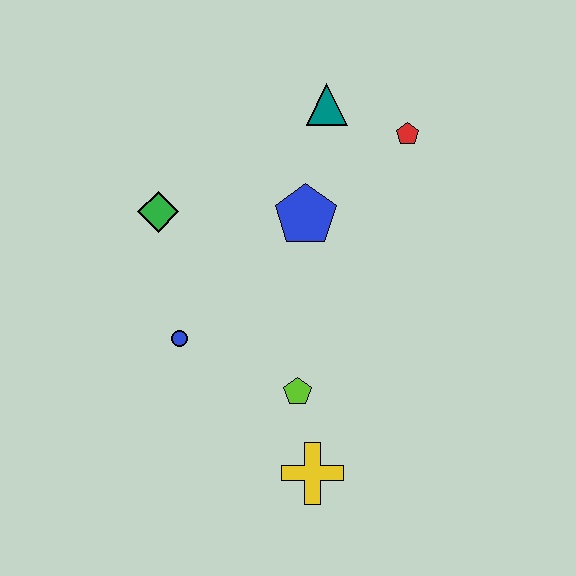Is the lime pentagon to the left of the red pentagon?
Yes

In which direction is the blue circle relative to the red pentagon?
The blue circle is to the left of the red pentagon.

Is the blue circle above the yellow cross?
Yes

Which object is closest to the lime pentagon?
The yellow cross is closest to the lime pentagon.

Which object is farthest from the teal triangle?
The yellow cross is farthest from the teal triangle.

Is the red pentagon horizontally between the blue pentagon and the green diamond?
No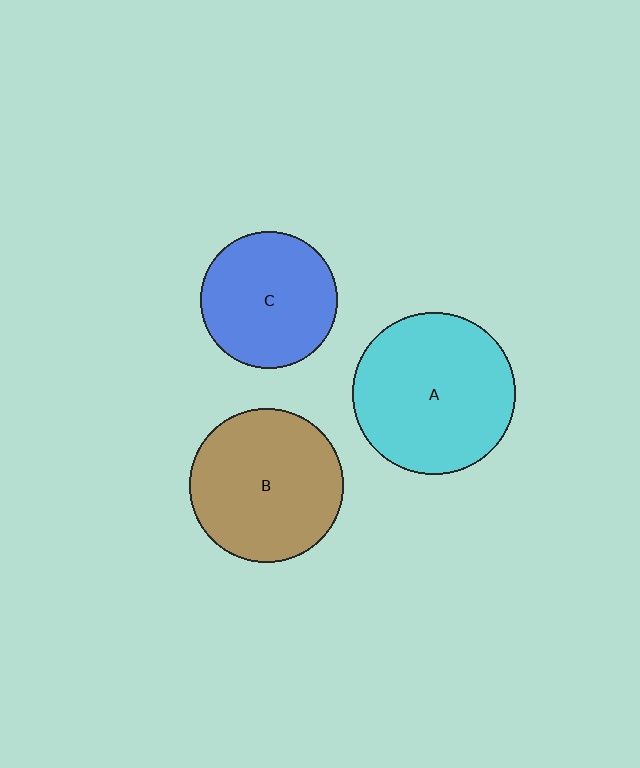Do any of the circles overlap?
No, none of the circles overlap.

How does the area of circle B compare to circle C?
Approximately 1.3 times.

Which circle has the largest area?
Circle A (cyan).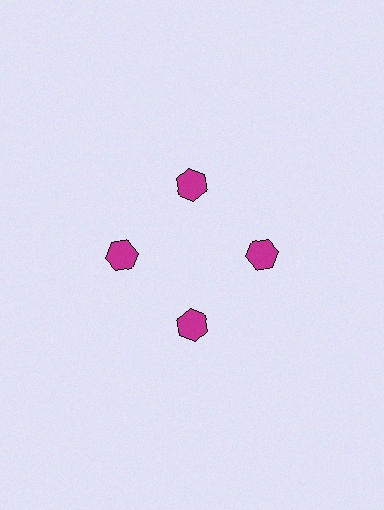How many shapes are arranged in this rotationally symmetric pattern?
There are 4 shapes, arranged in 4 groups of 1.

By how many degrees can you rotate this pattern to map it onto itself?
The pattern maps onto itself every 90 degrees of rotation.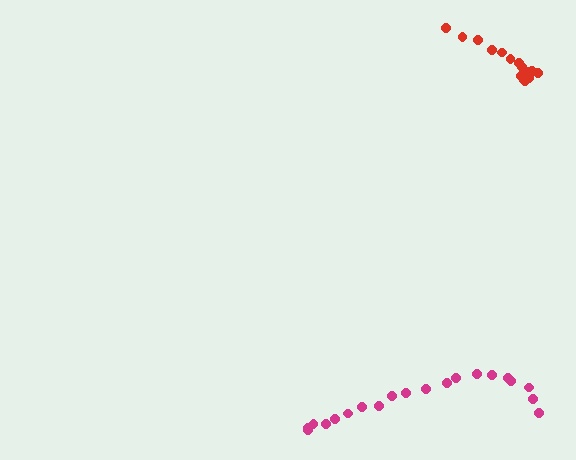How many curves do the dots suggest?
There are 2 distinct paths.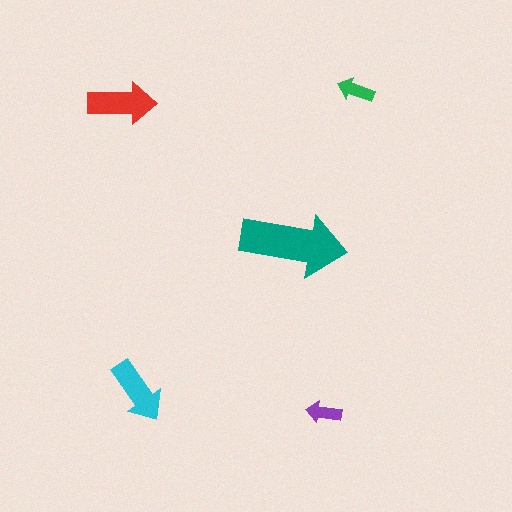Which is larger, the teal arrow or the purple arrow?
The teal one.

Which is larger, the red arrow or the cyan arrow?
The red one.